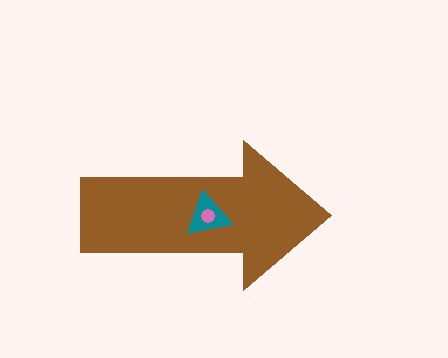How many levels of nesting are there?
3.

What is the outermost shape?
The brown arrow.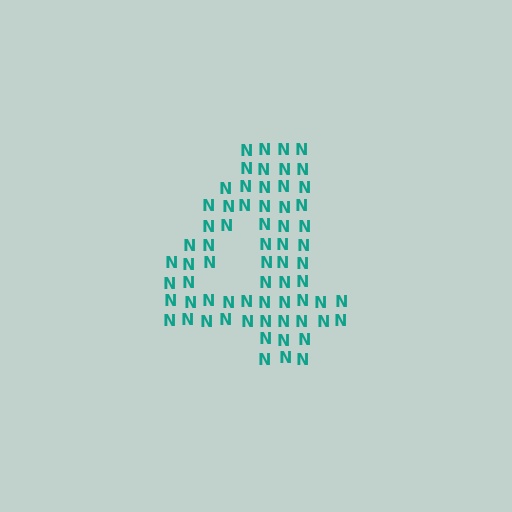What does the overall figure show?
The overall figure shows the digit 4.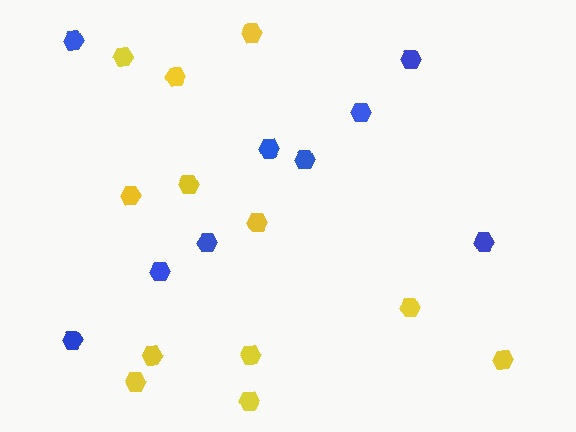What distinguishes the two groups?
There are 2 groups: one group of yellow hexagons (12) and one group of blue hexagons (9).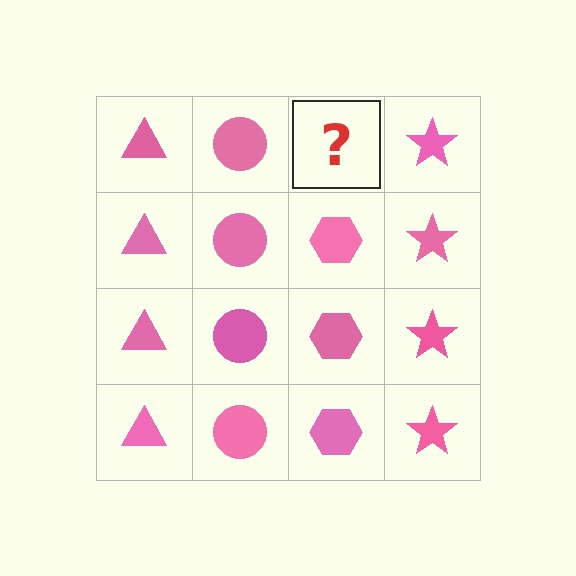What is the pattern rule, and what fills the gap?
The rule is that each column has a consistent shape. The gap should be filled with a pink hexagon.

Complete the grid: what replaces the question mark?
The question mark should be replaced with a pink hexagon.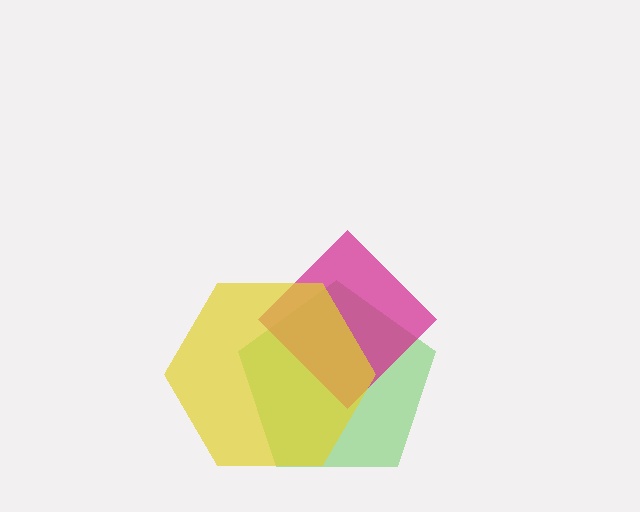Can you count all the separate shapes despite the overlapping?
Yes, there are 3 separate shapes.